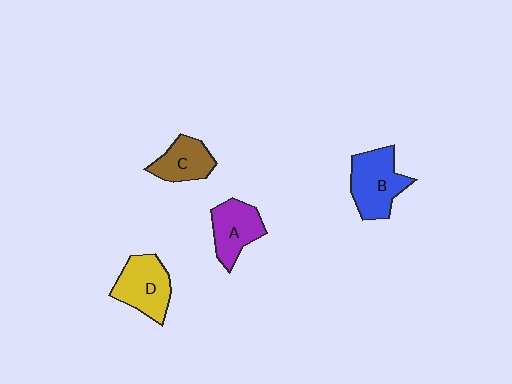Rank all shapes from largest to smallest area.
From largest to smallest: B (blue), D (yellow), A (purple), C (brown).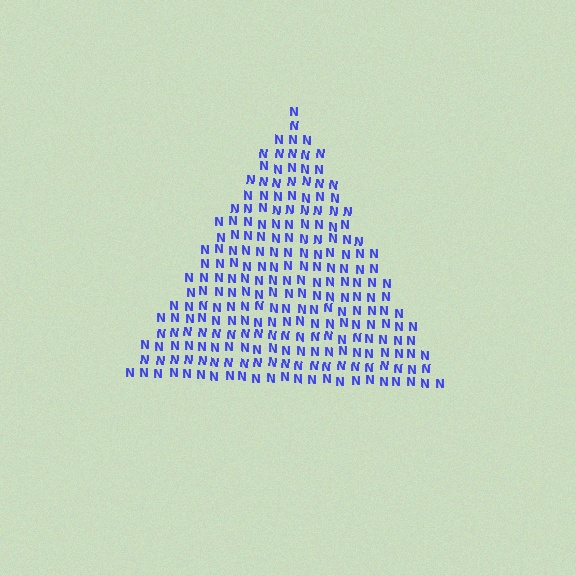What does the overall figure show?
The overall figure shows a triangle.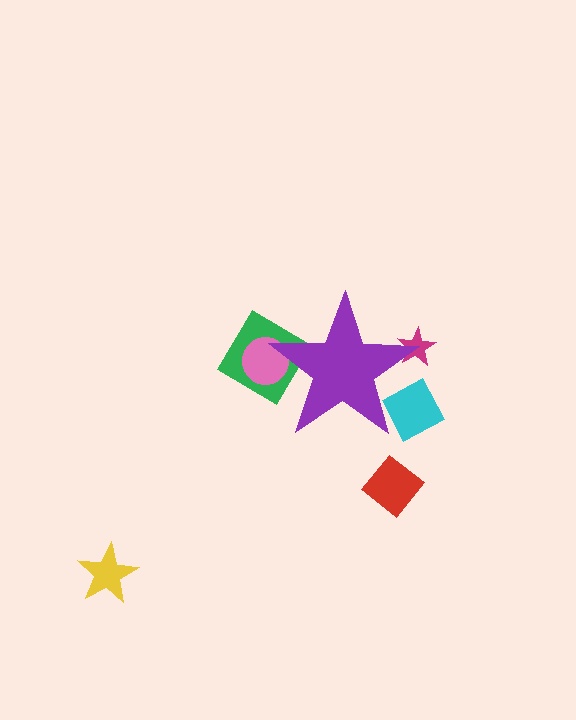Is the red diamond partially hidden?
No, the red diamond is fully visible.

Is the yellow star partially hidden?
No, the yellow star is fully visible.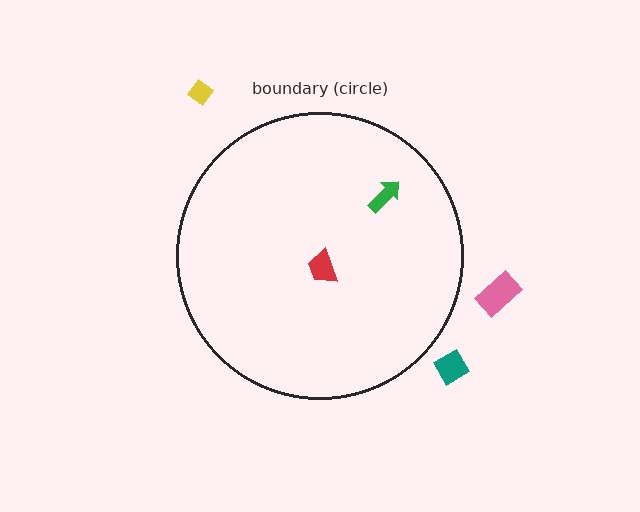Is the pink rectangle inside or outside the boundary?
Outside.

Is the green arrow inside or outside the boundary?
Inside.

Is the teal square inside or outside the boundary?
Outside.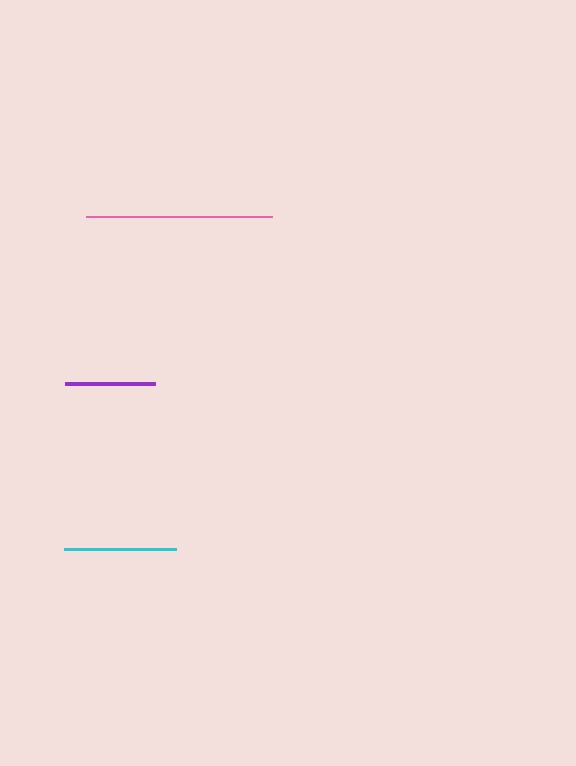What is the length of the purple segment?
The purple segment is approximately 90 pixels long.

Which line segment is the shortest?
The purple line is the shortest at approximately 90 pixels.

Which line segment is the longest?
The pink line is the longest at approximately 186 pixels.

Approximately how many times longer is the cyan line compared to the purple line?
The cyan line is approximately 1.2 times the length of the purple line.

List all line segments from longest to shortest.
From longest to shortest: pink, cyan, purple.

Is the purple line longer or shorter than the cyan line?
The cyan line is longer than the purple line.